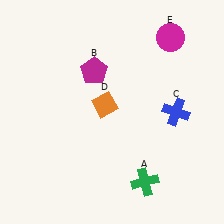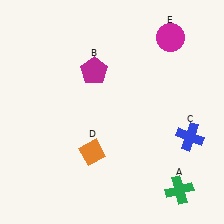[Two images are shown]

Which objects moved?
The objects that moved are: the green cross (A), the blue cross (C), the orange diamond (D).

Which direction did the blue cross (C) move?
The blue cross (C) moved down.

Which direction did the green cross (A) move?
The green cross (A) moved right.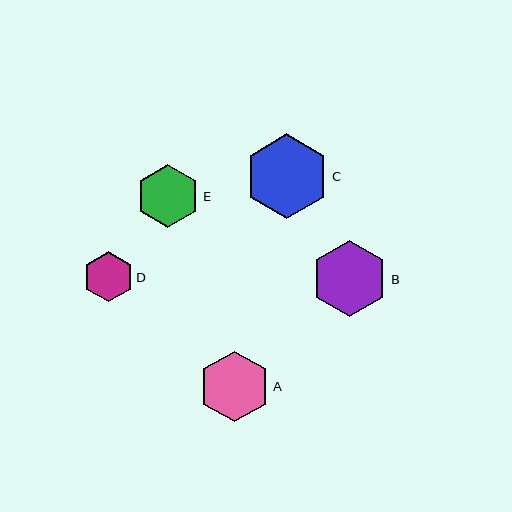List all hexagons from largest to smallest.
From largest to smallest: C, B, A, E, D.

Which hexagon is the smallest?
Hexagon D is the smallest with a size of approximately 50 pixels.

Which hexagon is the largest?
Hexagon C is the largest with a size of approximately 85 pixels.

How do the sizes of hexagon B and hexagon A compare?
Hexagon B and hexagon A are approximately the same size.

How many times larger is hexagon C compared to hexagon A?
Hexagon C is approximately 1.2 times the size of hexagon A.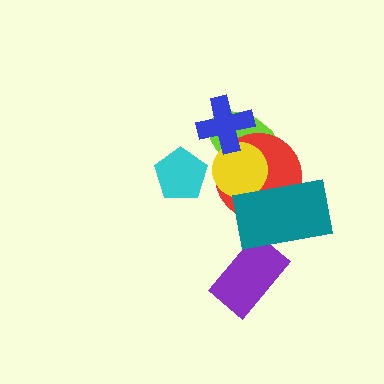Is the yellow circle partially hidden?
Yes, it is partially covered by another shape.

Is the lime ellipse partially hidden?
Yes, it is partially covered by another shape.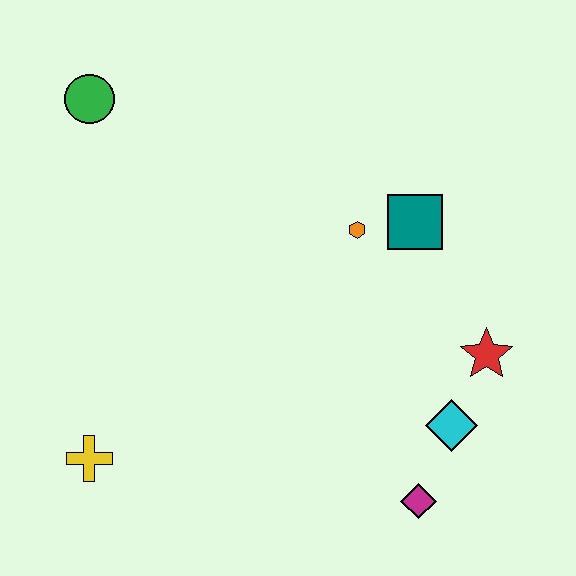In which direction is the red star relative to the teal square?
The red star is below the teal square.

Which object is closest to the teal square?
The orange hexagon is closest to the teal square.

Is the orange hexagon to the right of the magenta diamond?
No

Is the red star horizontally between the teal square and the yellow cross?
No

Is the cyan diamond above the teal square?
No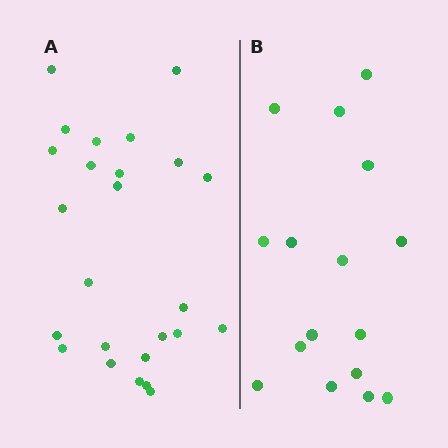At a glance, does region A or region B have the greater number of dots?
Region A (the left region) has more dots.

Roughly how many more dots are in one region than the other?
Region A has roughly 8 or so more dots than region B.